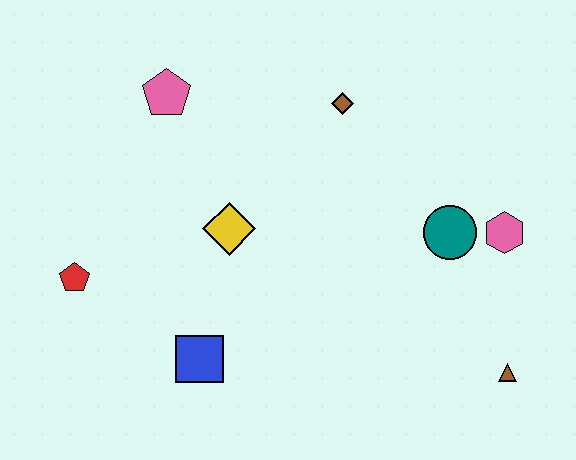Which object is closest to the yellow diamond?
The blue square is closest to the yellow diamond.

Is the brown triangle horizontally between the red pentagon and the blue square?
No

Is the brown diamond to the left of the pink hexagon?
Yes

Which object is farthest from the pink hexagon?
The red pentagon is farthest from the pink hexagon.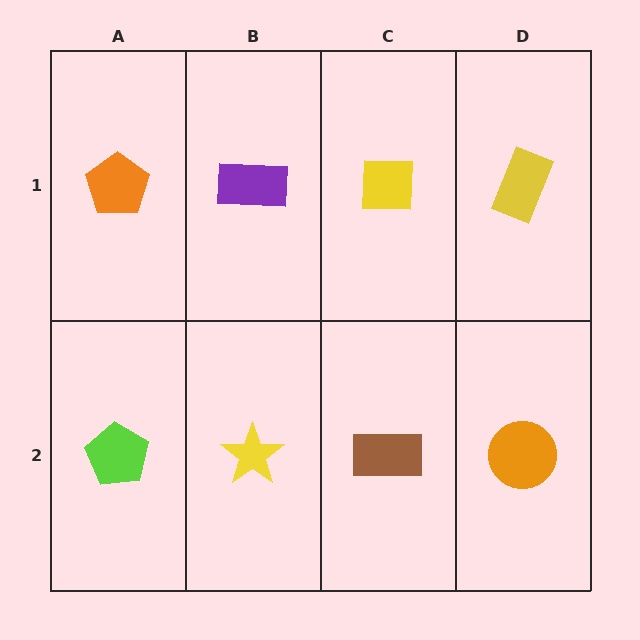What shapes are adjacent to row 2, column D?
A yellow rectangle (row 1, column D), a brown rectangle (row 2, column C).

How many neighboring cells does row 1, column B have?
3.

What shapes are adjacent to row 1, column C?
A brown rectangle (row 2, column C), a purple rectangle (row 1, column B), a yellow rectangle (row 1, column D).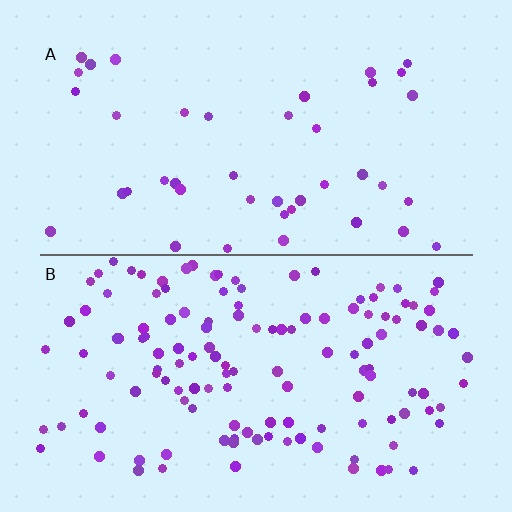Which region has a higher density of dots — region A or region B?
B (the bottom).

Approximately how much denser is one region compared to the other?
Approximately 3.2× — region B over region A.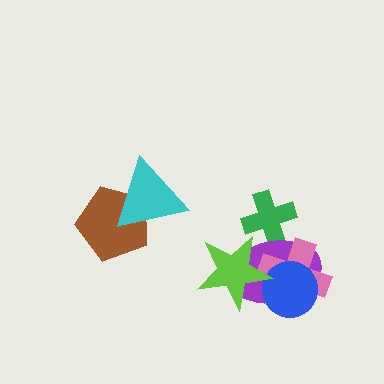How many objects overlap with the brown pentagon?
1 object overlaps with the brown pentagon.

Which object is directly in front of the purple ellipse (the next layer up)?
The pink cross is directly in front of the purple ellipse.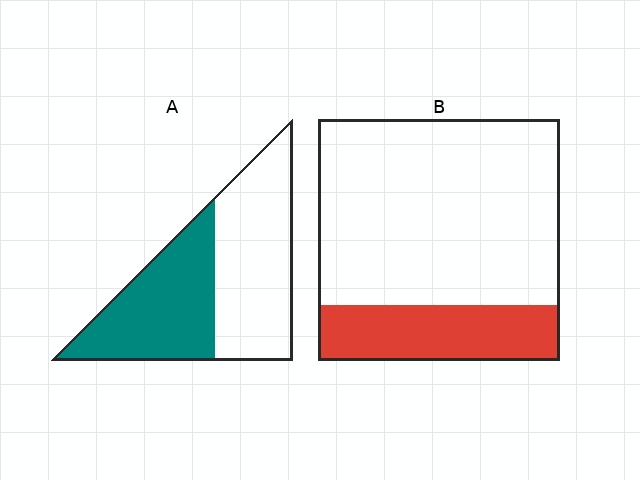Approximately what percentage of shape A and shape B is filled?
A is approximately 45% and B is approximately 25%.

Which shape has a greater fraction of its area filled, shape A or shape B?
Shape A.